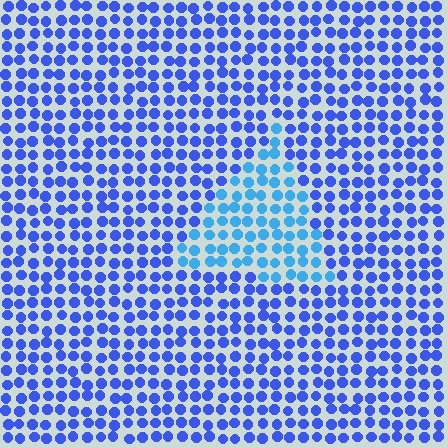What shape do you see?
I see a triangle.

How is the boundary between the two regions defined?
The boundary is defined purely by a slight shift in hue (about 30 degrees). Spacing, size, and orientation are identical on both sides.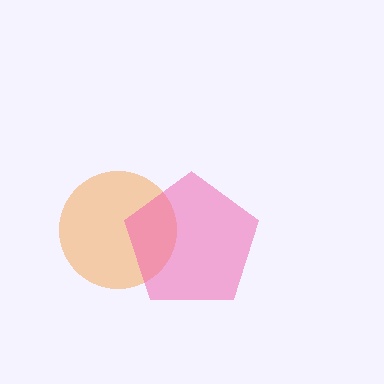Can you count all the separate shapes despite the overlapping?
Yes, there are 2 separate shapes.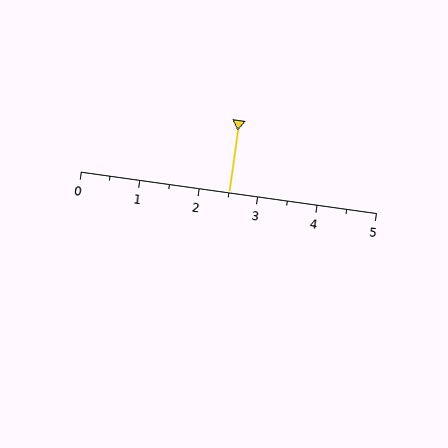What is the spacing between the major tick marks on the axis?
The major ticks are spaced 1 apart.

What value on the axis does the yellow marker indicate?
The marker indicates approximately 2.5.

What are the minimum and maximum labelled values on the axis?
The axis runs from 0 to 5.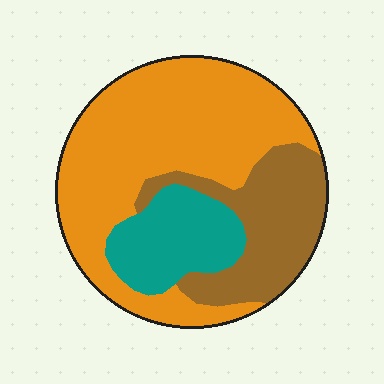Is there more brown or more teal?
Brown.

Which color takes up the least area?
Teal, at roughly 20%.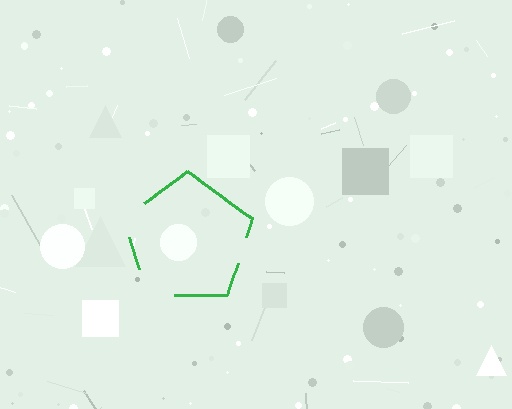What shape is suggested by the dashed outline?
The dashed outline suggests a pentagon.